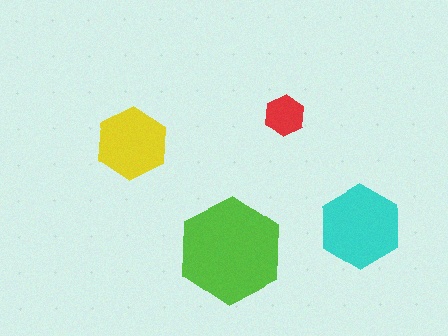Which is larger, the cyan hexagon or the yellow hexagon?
The cyan one.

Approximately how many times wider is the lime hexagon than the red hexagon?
About 2.5 times wider.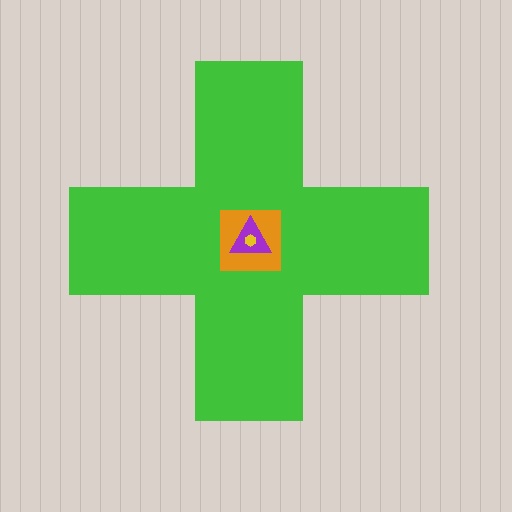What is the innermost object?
The yellow hexagon.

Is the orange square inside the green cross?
Yes.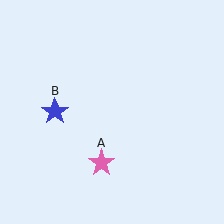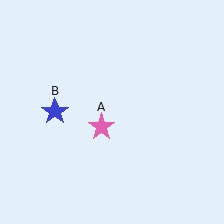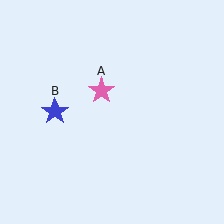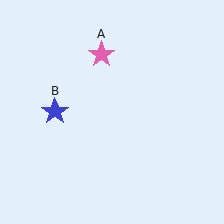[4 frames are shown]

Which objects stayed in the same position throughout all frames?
Blue star (object B) remained stationary.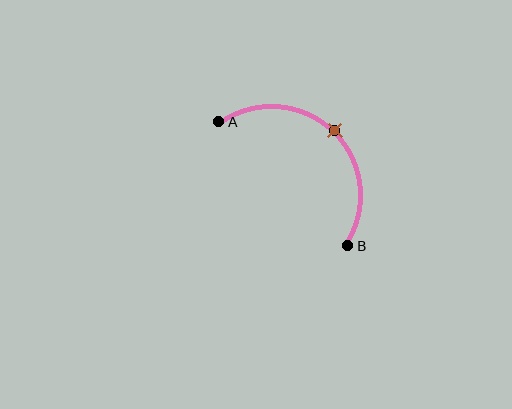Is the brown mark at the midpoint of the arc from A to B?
Yes. The brown mark lies on the arc at equal arc-length from both A and B — it is the arc midpoint.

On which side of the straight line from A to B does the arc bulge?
The arc bulges above and to the right of the straight line connecting A and B.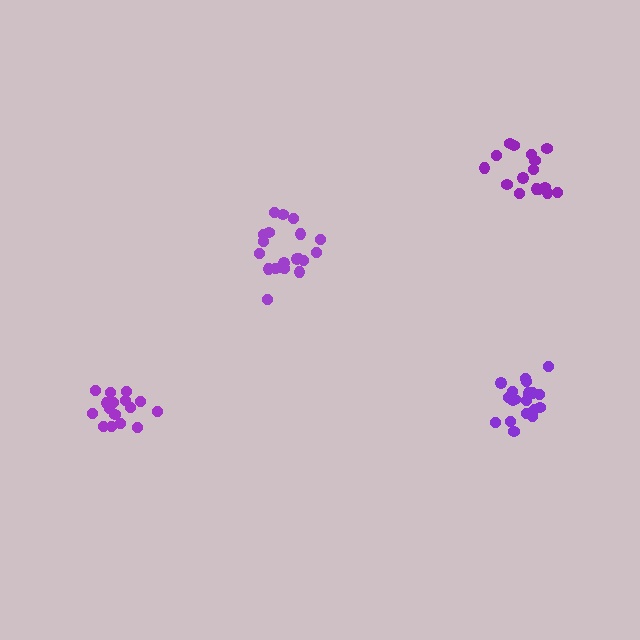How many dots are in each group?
Group 1: 20 dots, Group 2: 16 dots, Group 3: 21 dots, Group 4: 16 dots (73 total).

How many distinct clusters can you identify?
There are 4 distinct clusters.